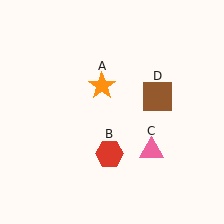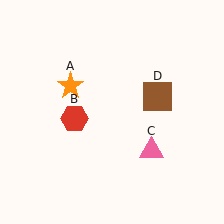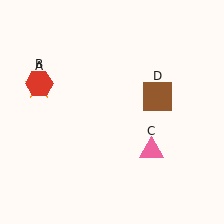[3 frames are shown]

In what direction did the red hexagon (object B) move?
The red hexagon (object B) moved up and to the left.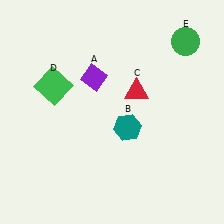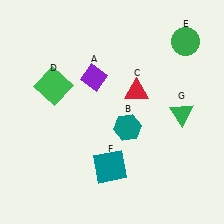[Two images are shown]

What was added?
A teal square (F), a green triangle (G) were added in Image 2.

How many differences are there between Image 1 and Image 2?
There are 2 differences between the two images.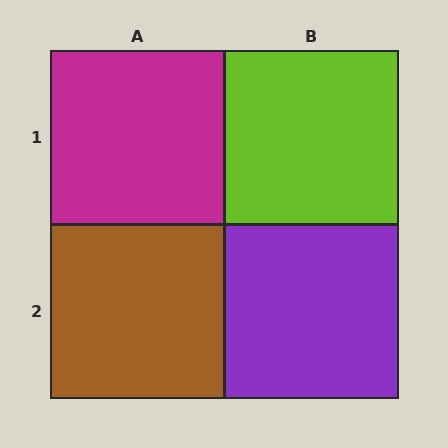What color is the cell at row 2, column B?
Purple.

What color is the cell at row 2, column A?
Brown.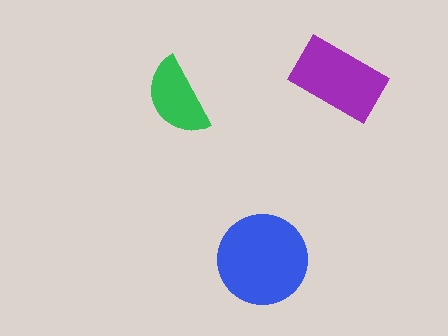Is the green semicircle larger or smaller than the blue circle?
Smaller.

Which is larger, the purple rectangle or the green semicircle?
The purple rectangle.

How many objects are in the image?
There are 3 objects in the image.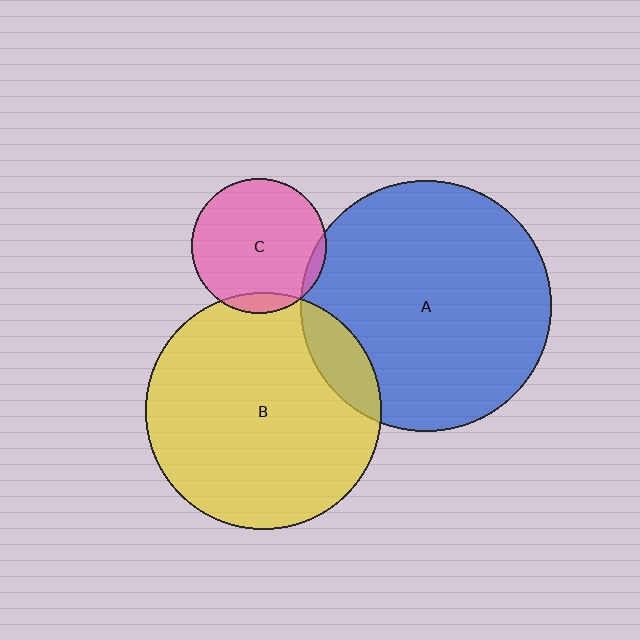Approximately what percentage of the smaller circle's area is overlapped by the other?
Approximately 10%.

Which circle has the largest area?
Circle A (blue).